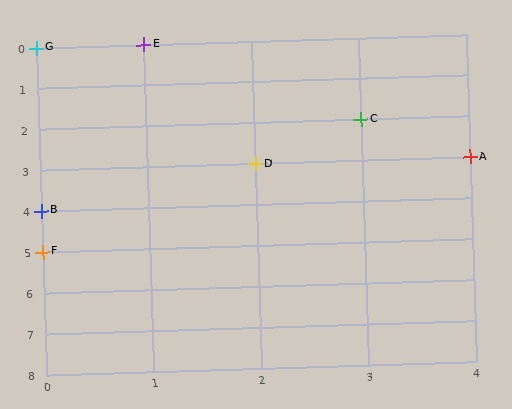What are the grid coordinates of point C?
Point C is at grid coordinates (3, 2).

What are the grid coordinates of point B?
Point B is at grid coordinates (0, 4).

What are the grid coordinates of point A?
Point A is at grid coordinates (4, 3).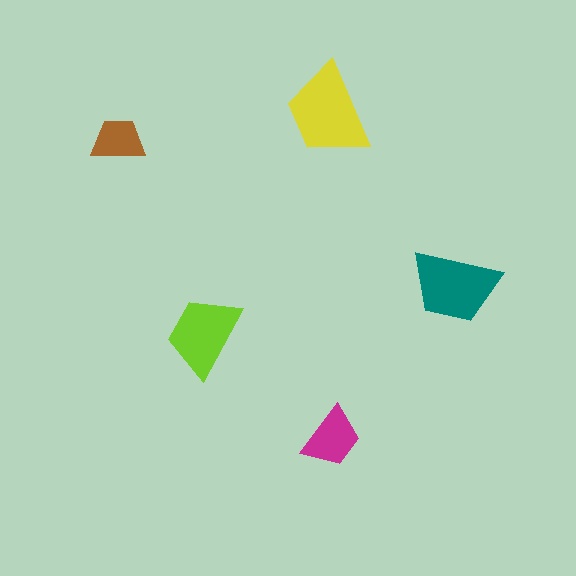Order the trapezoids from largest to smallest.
the yellow one, the teal one, the lime one, the magenta one, the brown one.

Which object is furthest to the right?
The teal trapezoid is rightmost.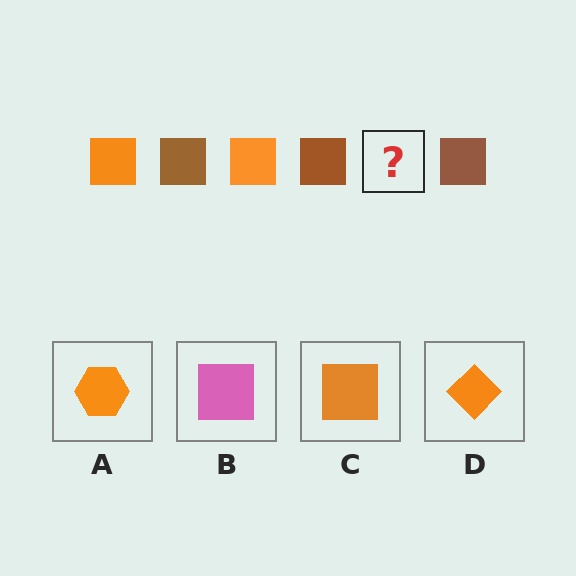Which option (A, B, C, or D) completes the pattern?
C.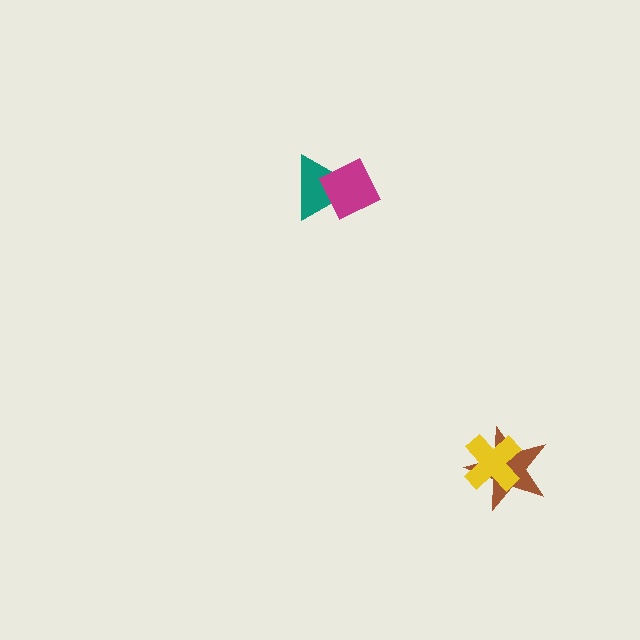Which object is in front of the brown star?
The yellow cross is in front of the brown star.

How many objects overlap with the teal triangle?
1 object overlaps with the teal triangle.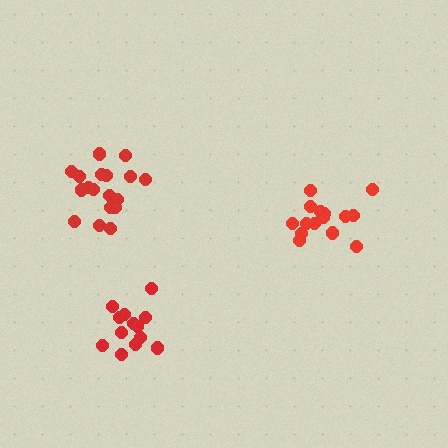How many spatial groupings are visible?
There are 3 spatial groupings.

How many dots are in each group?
Group 1: 18 dots, Group 2: 13 dots, Group 3: 15 dots (46 total).